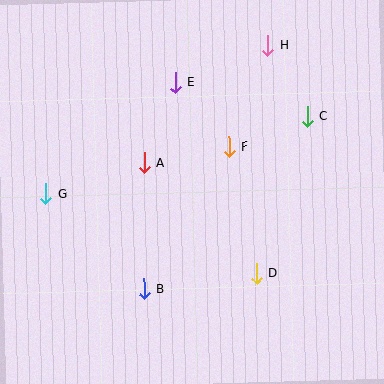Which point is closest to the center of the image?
Point A at (145, 163) is closest to the center.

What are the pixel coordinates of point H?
Point H is at (268, 45).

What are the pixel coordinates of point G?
Point G is at (46, 194).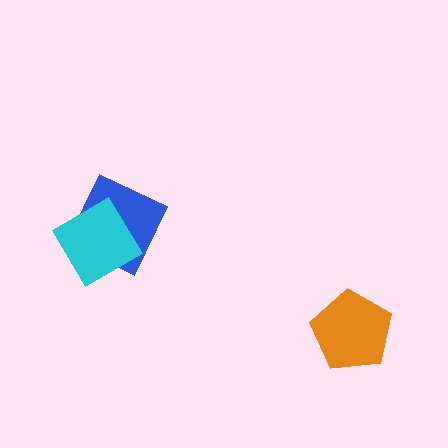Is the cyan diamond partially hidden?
No, no other shape covers it.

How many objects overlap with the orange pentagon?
0 objects overlap with the orange pentagon.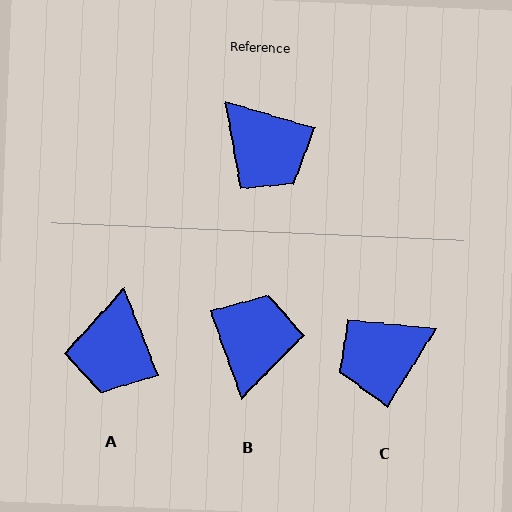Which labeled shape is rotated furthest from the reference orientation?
B, about 126 degrees away.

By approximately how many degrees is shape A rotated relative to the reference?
Approximately 52 degrees clockwise.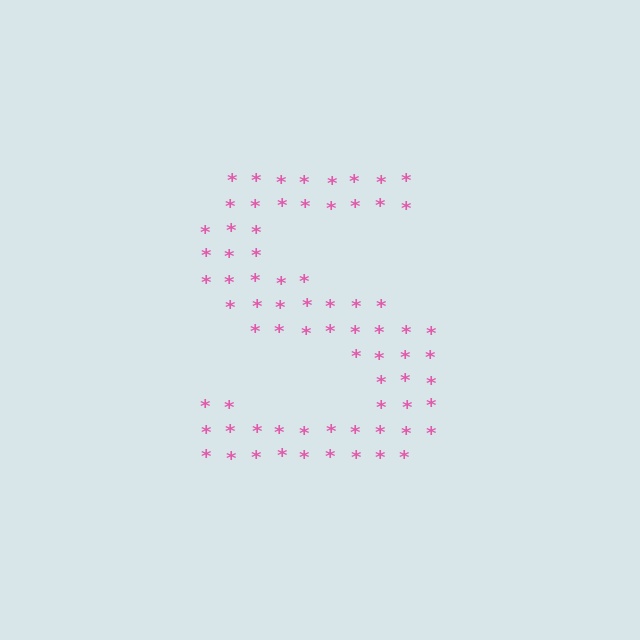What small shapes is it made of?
It is made of small asterisks.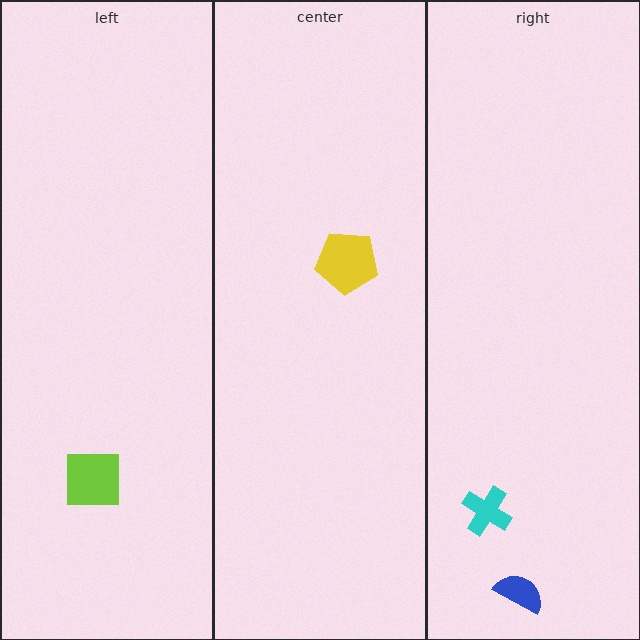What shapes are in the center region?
The yellow pentagon.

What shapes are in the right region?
The blue semicircle, the cyan cross.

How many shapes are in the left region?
1.